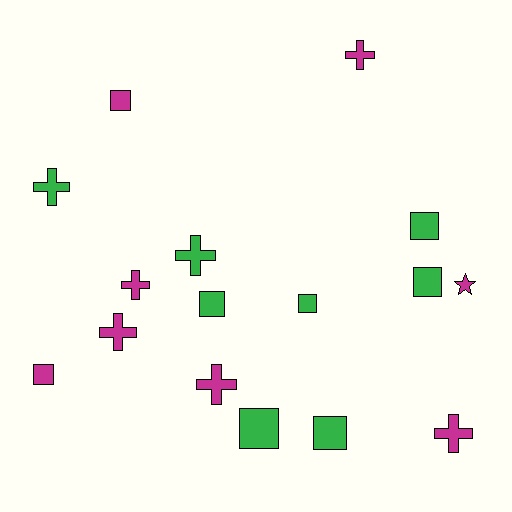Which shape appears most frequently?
Square, with 8 objects.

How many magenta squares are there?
There are 2 magenta squares.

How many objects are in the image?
There are 16 objects.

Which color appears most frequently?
Green, with 8 objects.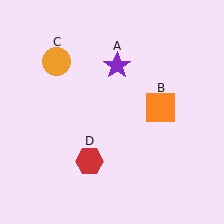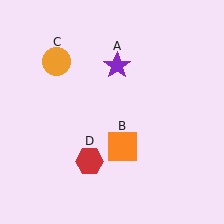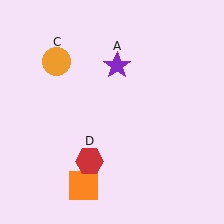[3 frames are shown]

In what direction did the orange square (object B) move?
The orange square (object B) moved down and to the left.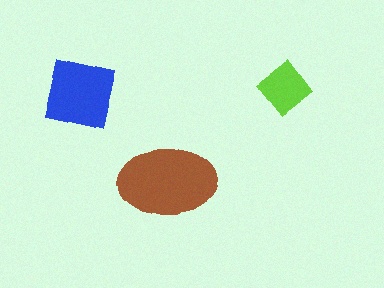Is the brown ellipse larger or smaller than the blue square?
Larger.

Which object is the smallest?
The lime diamond.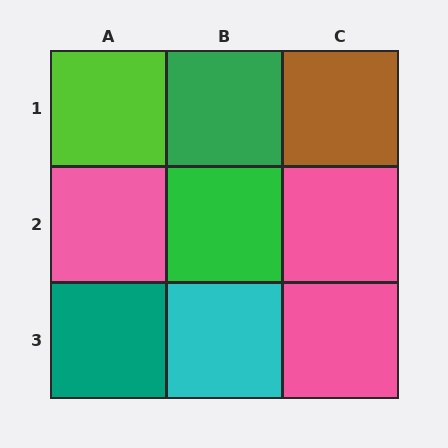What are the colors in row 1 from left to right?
Lime, green, brown.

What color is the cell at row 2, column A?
Pink.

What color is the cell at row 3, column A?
Teal.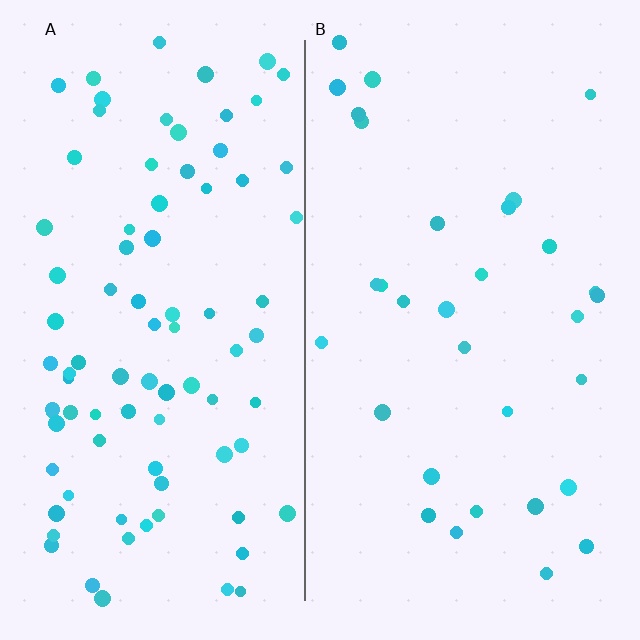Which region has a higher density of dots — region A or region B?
A (the left).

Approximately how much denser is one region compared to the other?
Approximately 2.7× — region A over region B.